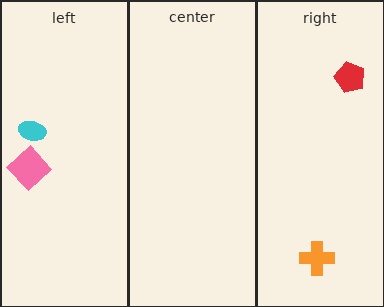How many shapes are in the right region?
2.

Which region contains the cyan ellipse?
The left region.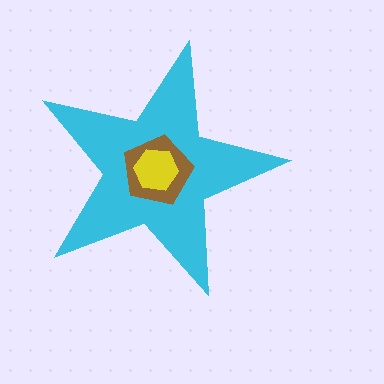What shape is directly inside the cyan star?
The brown pentagon.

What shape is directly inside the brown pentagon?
The yellow hexagon.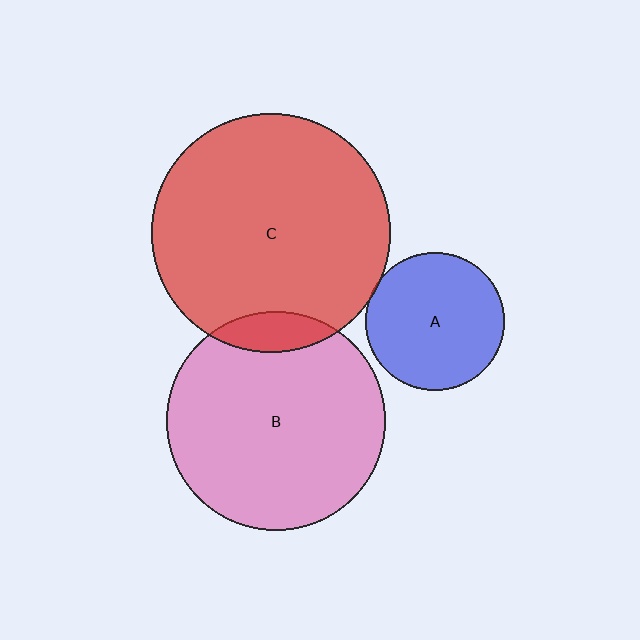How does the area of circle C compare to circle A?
Approximately 3.0 times.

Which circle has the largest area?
Circle C (red).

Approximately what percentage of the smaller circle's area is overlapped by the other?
Approximately 5%.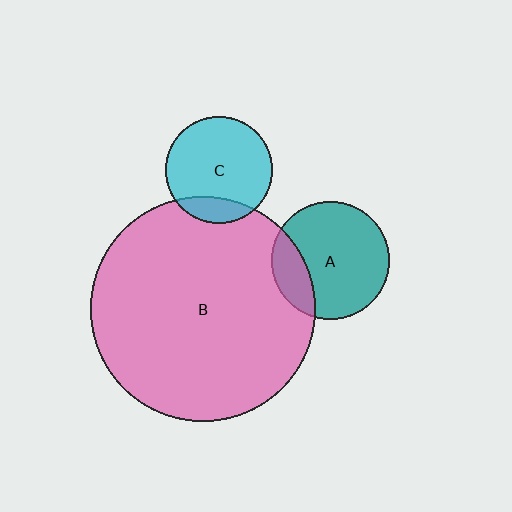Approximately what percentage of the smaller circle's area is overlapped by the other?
Approximately 20%.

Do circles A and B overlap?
Yes.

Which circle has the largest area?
Circle B (pink).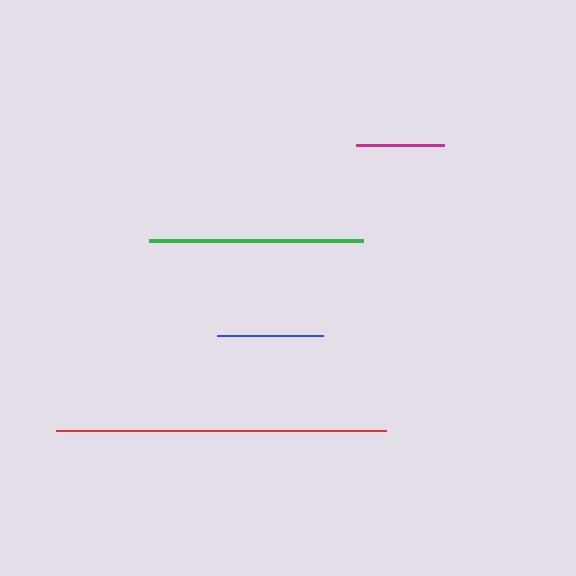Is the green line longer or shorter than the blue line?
The green line is longer than the blue line.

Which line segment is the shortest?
The magenta line is the shortest at approximately 88 pixels.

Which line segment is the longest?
The red line is the longest at approximately 330 pixels.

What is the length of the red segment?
The red segment is approximately 330 pixels long.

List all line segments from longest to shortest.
From longest to shortest: red, green, blue, magenta.